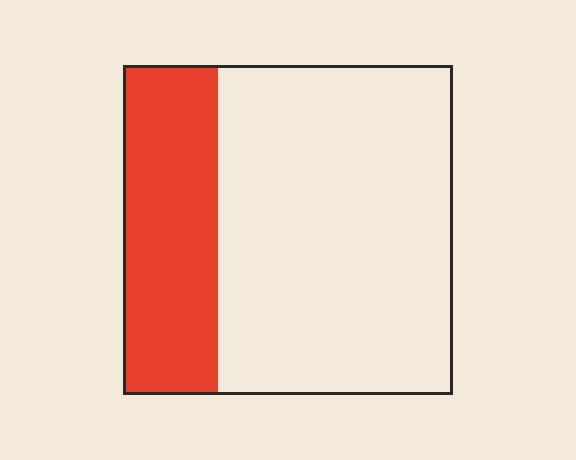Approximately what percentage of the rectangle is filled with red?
Approximately 30%.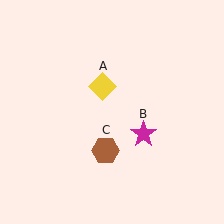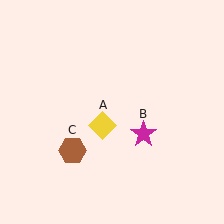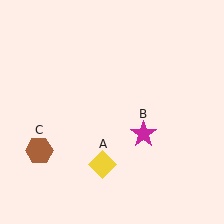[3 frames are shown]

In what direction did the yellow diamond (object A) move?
The yellow diamond (object A) moved down.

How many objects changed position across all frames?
2 objects changed position: yellow diamond (object A), brown hexagon (object C).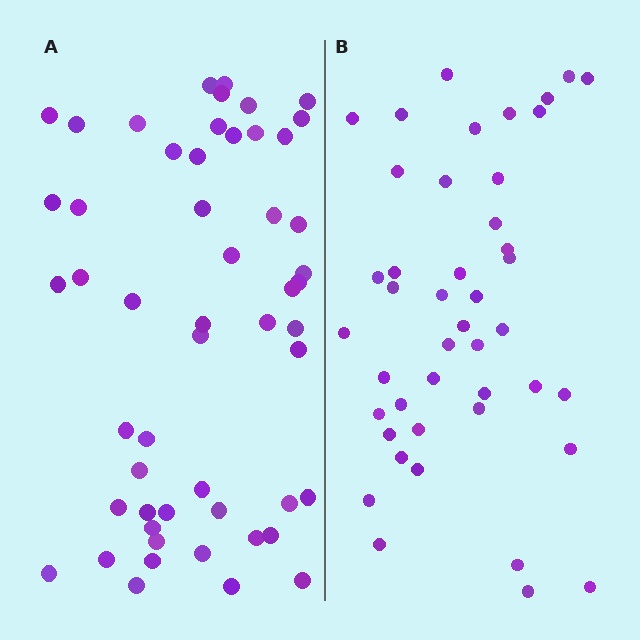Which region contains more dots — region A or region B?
Region A (the left region) has more dots.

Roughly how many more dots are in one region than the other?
Region A has roughly 8 or so more dots than region B.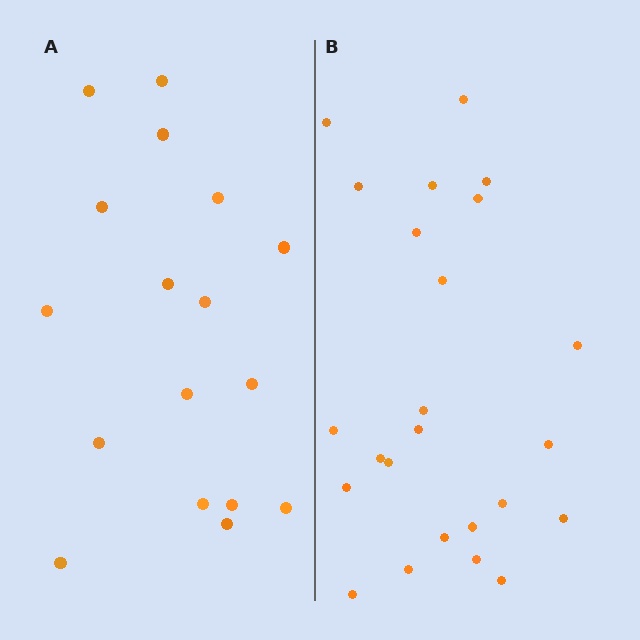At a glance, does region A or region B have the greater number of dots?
Region B (the right region) has more dots.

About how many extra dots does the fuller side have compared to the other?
Region B has roughly 8 or so more dots than region A.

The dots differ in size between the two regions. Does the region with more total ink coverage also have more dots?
No. Region A has more total ink coverage because its dots are larger, but region B actually contains more individual dots. Total area can be misleading — the number of items is what matters here.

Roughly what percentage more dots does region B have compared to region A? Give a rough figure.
About 40% more.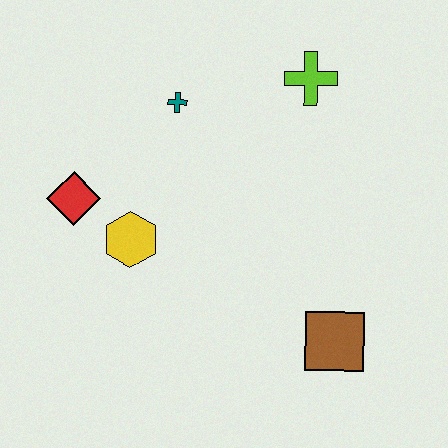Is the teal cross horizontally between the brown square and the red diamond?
Yes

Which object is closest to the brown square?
The yellow hexagon is closest to the brown square.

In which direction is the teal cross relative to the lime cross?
The teal cross is to the left of the lime cross.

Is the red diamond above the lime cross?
No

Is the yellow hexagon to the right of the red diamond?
Yes